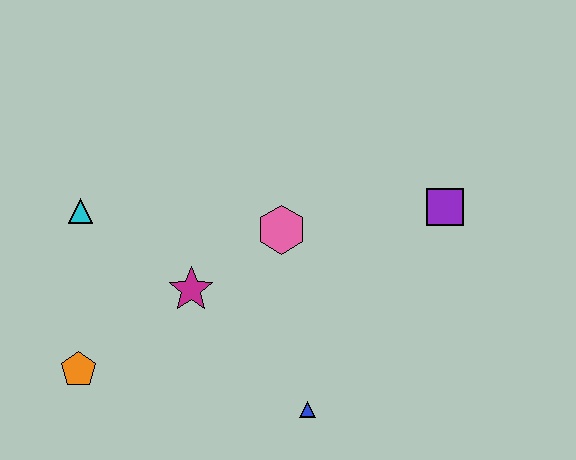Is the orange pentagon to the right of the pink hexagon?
No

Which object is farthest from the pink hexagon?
The orange pentagon is farthest from the pink hexagon.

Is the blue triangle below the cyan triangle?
Yes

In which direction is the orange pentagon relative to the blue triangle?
The orange pentagon is to the left of the blue triangle.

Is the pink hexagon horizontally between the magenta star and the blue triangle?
Yes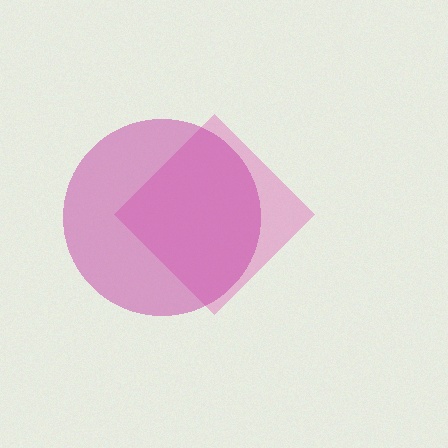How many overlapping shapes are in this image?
There are 2 overlapping shapes in the image.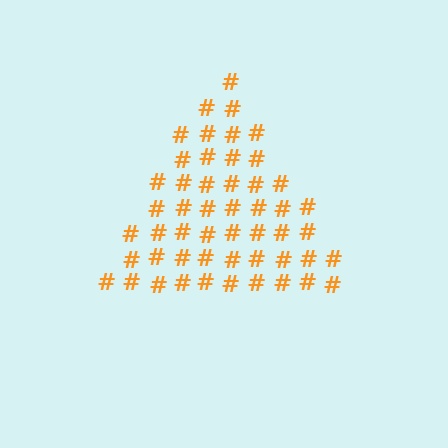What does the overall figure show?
The overall figure shows a triangle.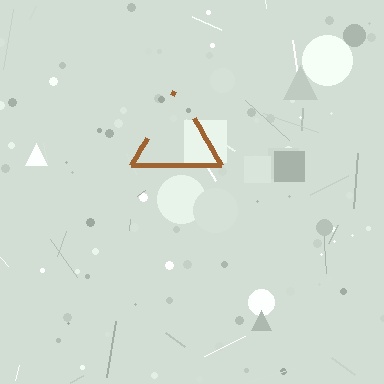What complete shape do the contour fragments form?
The contour fragments form a triangle.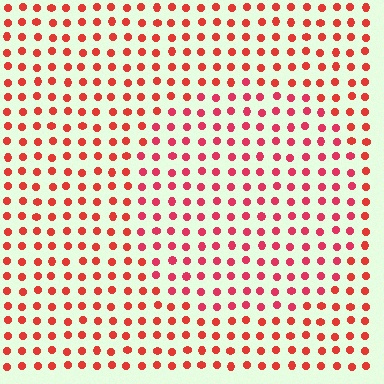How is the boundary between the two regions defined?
The boundary is defined purely by a slight shift in hue (about 18 degrees). Spacing, size, and orientation are identical on both sides.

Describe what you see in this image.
The image is filled with small red elements in a uniform arrangement. A circle-shaped region is visible where the elements are tinted to a slightly different hue, forming a subtle color boundary.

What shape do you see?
I see a circle.